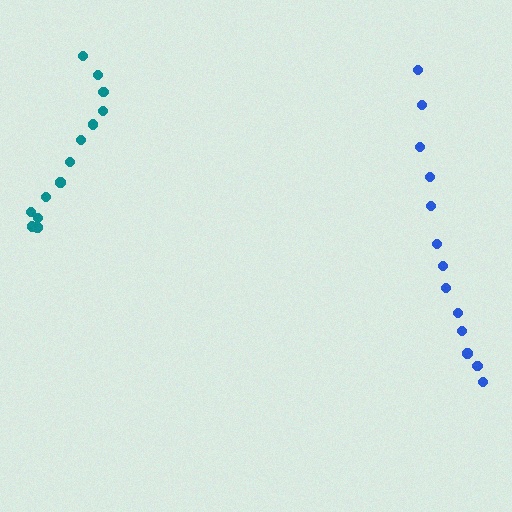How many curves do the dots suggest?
There are 2 distinct paths.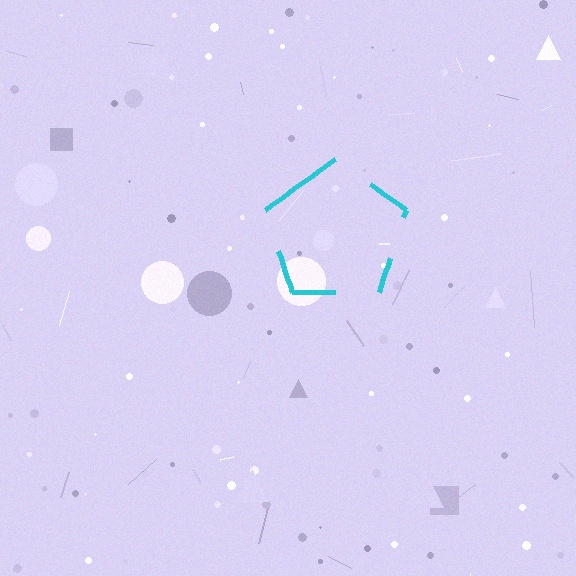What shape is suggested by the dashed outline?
The dashed outline suggests a pentagon.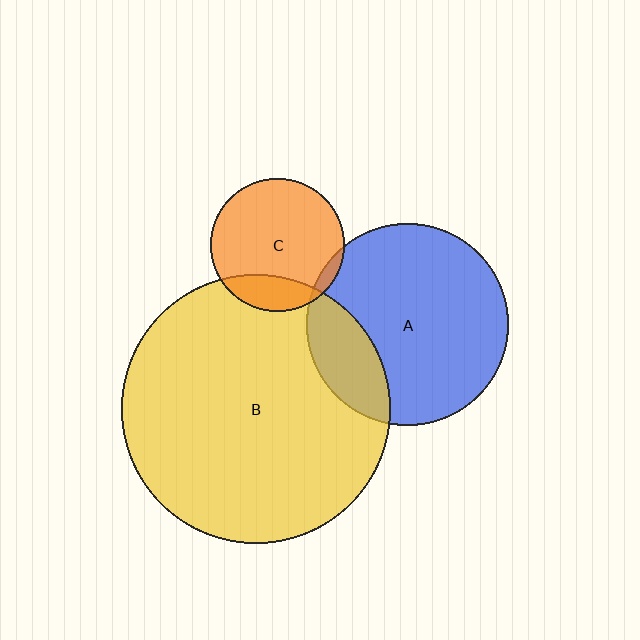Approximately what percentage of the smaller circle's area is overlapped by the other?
Approximately 20%.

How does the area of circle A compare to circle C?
Approximately 2.3 times.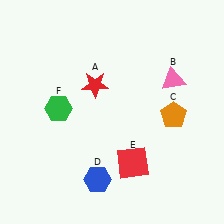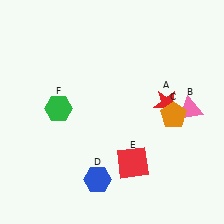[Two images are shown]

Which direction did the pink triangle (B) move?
The pink triangle (B) moved down.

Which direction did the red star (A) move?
The red star (A) moved right.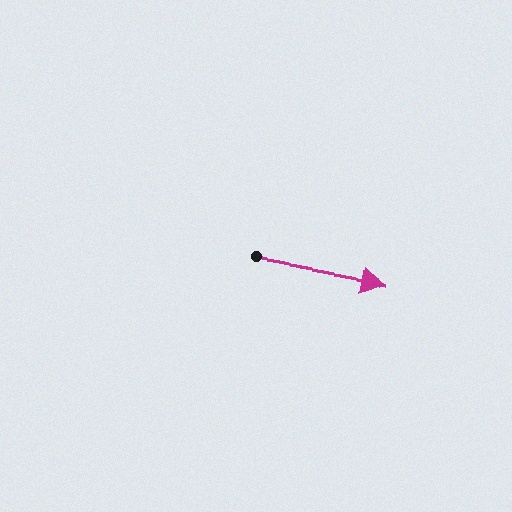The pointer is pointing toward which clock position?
Roughly 3 o'clock.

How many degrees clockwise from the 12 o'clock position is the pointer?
Approximately 100 degrees.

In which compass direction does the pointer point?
East.